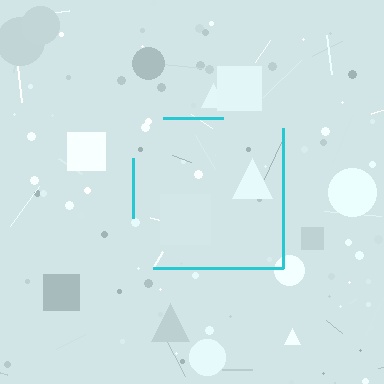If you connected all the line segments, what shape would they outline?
They would outline a square.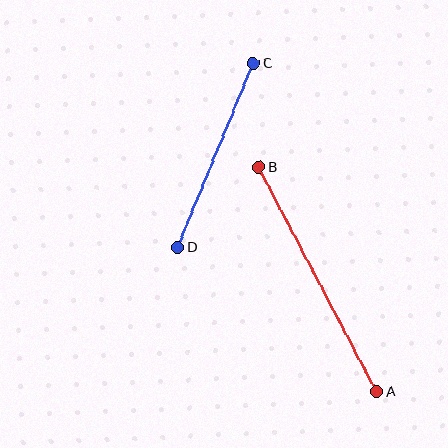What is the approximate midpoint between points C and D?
The midpoint is at approximately (216, 156) pixels.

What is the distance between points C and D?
The distance is approximately 199 pixels.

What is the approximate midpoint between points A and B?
The midpoint is at approximately (317, 280) pixels.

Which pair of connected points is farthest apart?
Points A and B are farthest apart.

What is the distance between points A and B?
The distance is approximately 254 pixels.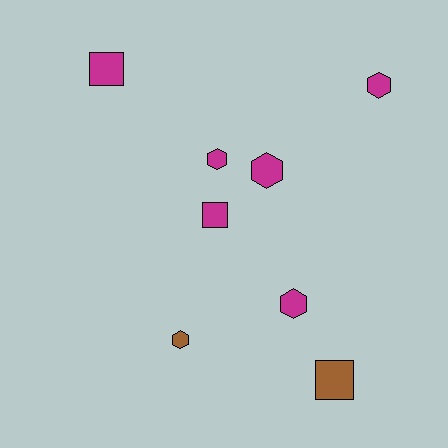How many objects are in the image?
There are 8 objects.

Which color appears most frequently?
Magenta, with 6 objects.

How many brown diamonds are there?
There are no brown diamonds.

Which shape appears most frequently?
Hexagon, with 5 objects.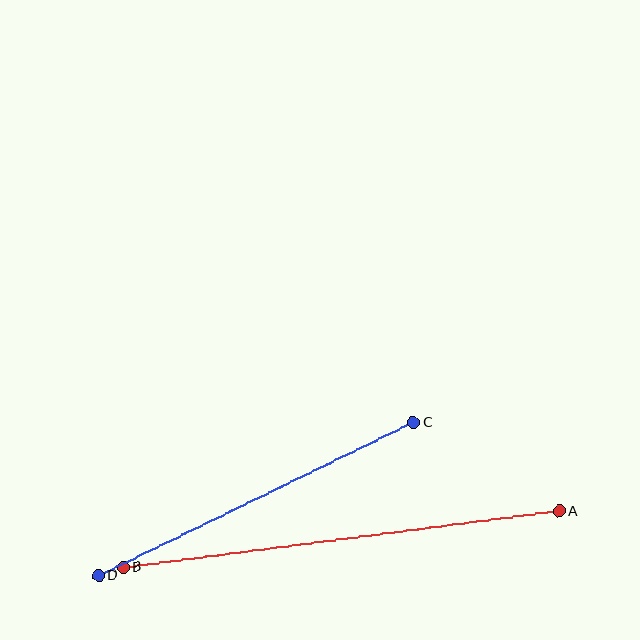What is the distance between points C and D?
The distance is approximately 350 pixels.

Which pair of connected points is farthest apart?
Points A and B are farthest apart.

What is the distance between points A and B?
The distance is approximately 440 pixels.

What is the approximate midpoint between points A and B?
The midpoint is at approximately (341, 539) pixels.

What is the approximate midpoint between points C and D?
The midpoint is at approximately (256, 499) pixels.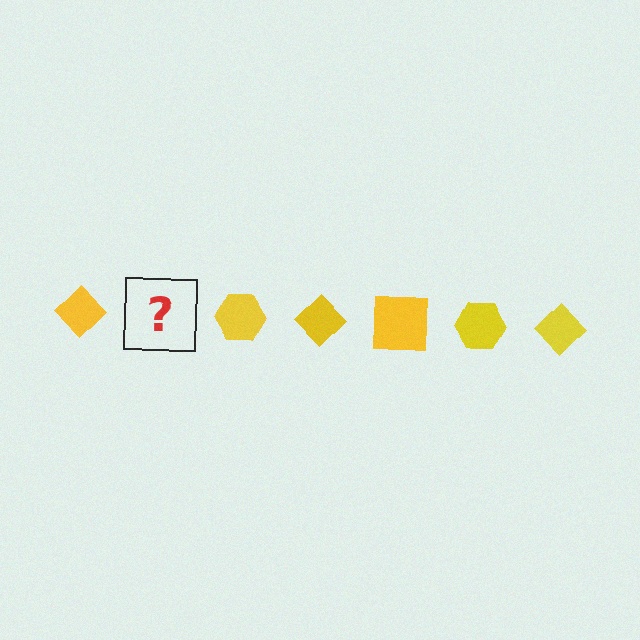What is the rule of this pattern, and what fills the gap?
The rule is that the pattern cycles through diamond, square, hexagon shapes in yellow. The gap should be filled with a yellow square.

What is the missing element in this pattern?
The missing element is a yellow square.